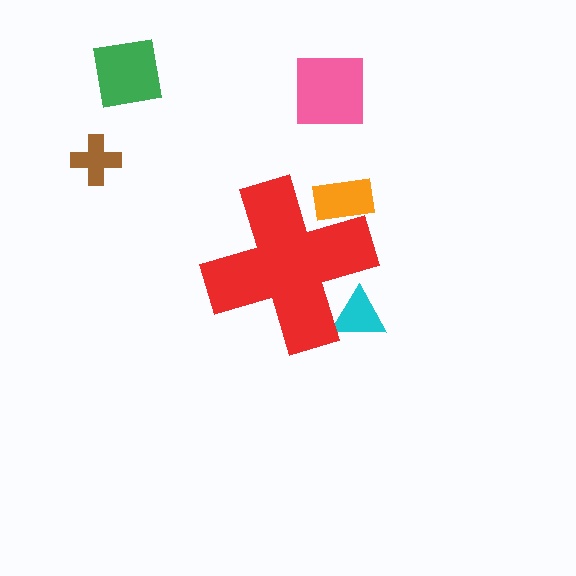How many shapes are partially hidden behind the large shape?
2 shapes are partially hidden.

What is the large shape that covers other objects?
A red cross.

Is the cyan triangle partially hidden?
Yes, the cyan triangle is partially hidden behind the red cross.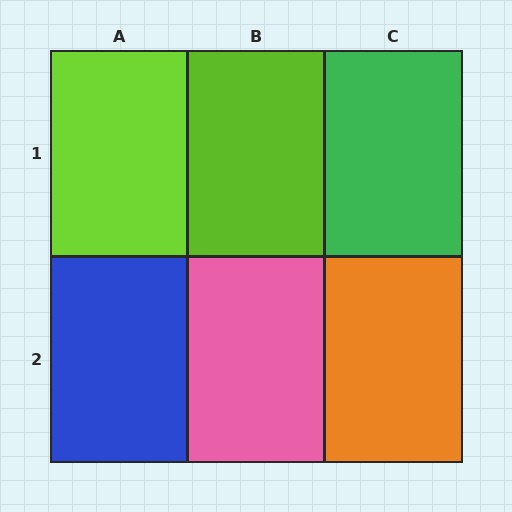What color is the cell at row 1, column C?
Green.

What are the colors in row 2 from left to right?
Blue, pink, orange.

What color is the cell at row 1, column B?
Lime.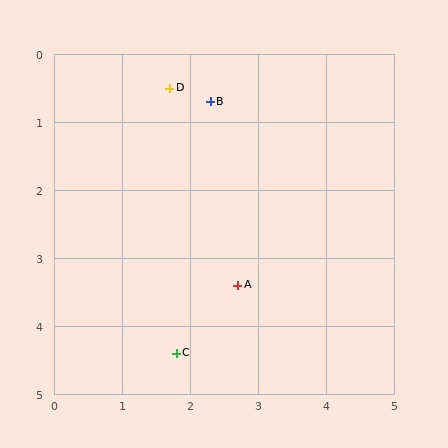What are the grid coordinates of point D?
Point D is at approximately (1.7, 0.5).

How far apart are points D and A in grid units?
Points D and A are about 3.1 grid units apart.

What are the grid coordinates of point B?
Point B is at approximately (2.3, 0.7).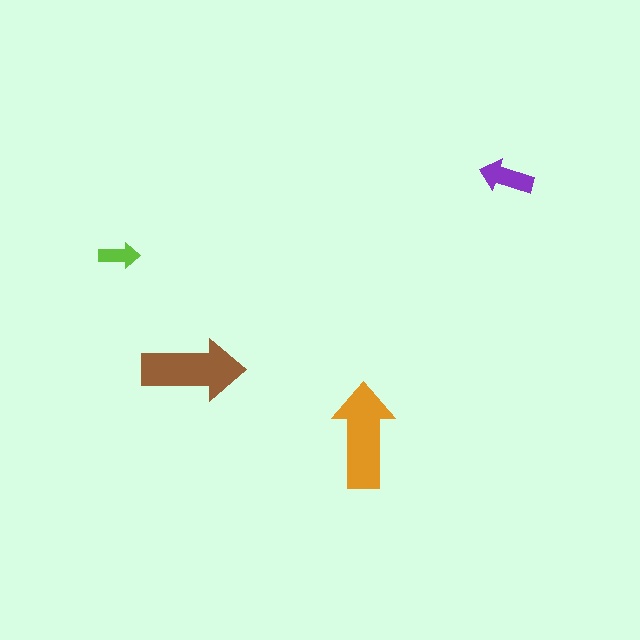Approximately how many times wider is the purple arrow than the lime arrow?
About 1.5 times wider.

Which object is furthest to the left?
The lime arrow is leftmost.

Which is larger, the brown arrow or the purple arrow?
The brown one.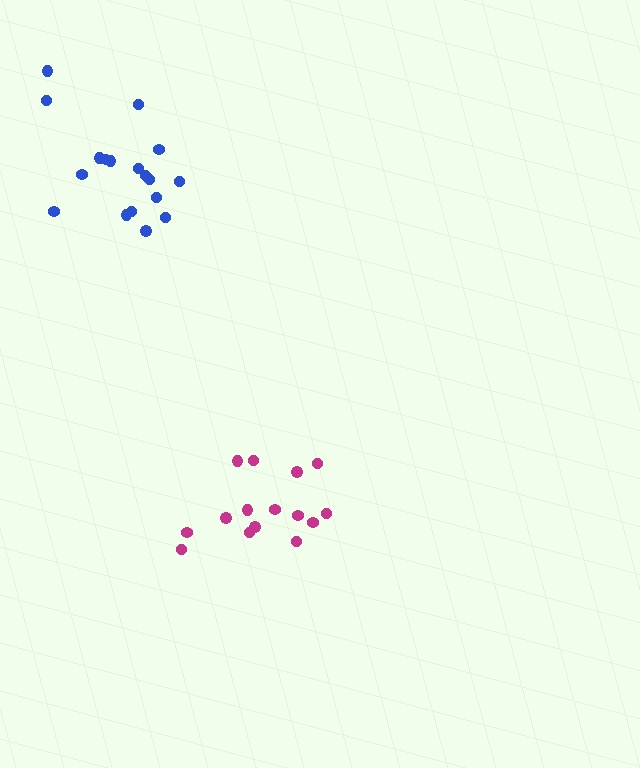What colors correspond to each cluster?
The clusters are colored: magenta, blue.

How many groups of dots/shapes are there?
There are 2 groups.